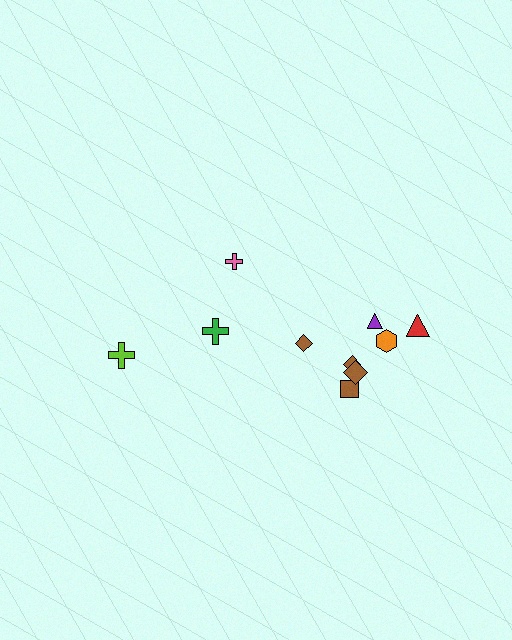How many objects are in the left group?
There are 3 objects.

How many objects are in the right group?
There are 7 objects.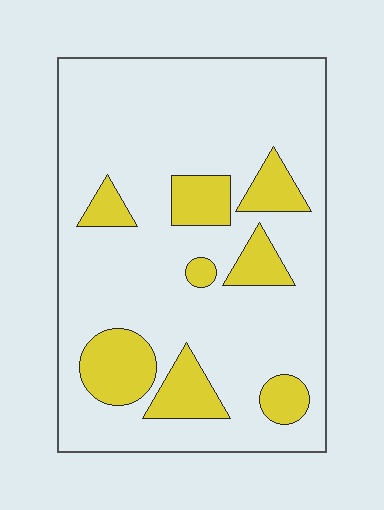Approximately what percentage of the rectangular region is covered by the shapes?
Approximately 20%.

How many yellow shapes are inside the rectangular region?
8.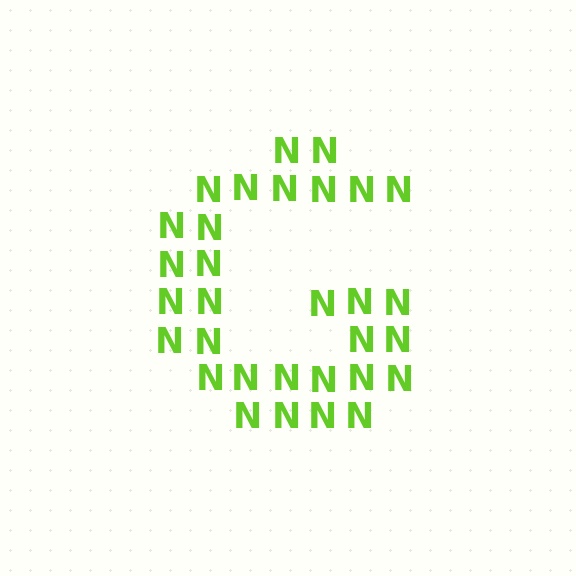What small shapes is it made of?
It is made of small letter N's.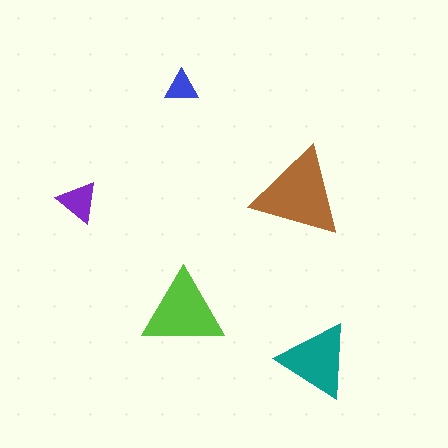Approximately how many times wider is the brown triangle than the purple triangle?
About 2 times wider.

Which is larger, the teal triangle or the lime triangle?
The lime one.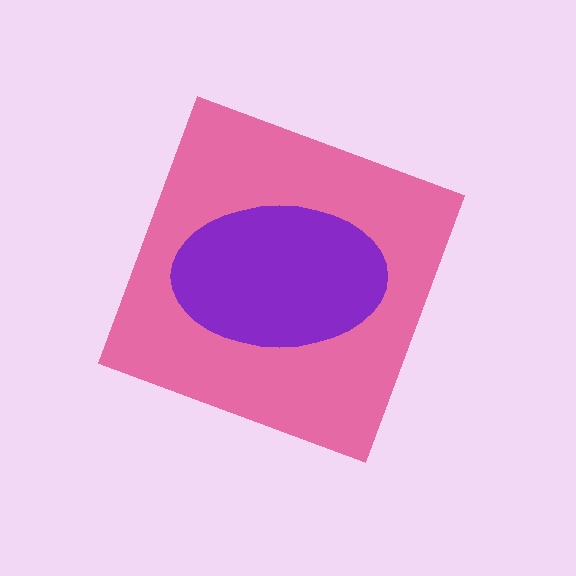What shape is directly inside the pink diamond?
The purple ellipse.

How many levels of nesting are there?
2.